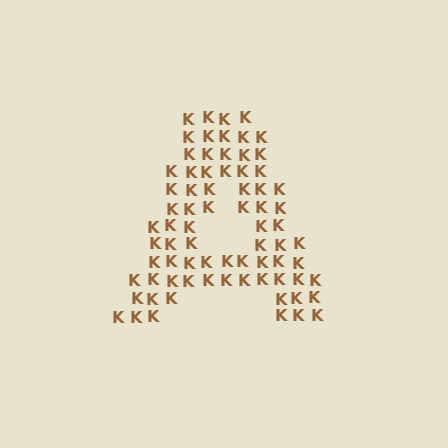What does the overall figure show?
The overall figure shows the letter A.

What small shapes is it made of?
It is made of small letter K's.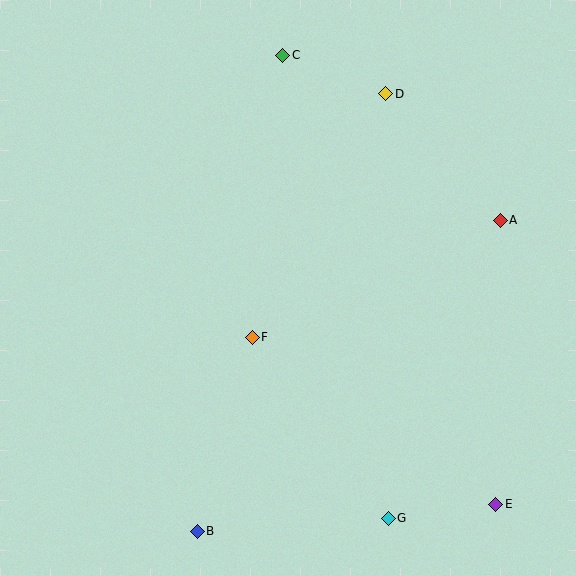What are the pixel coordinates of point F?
Point F is at (252, 337).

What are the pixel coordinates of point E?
Point E is at (496, 505).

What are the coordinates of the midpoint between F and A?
The midpoint between F and A is at (376, 279).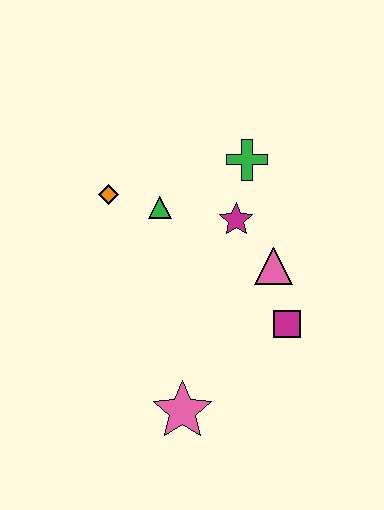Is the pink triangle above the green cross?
No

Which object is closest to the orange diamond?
The green triangle is closest to the orange diamond.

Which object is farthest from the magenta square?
The orange diamond is farthest from the magenta square.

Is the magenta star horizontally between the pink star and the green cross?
Yes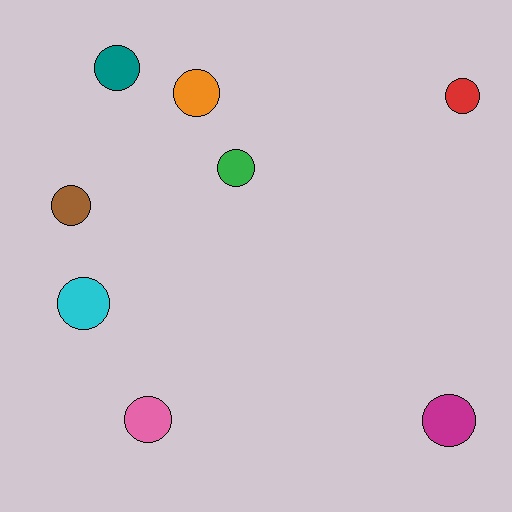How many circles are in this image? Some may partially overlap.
There are 8 circles.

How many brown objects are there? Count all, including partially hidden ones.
There is 1 brown object.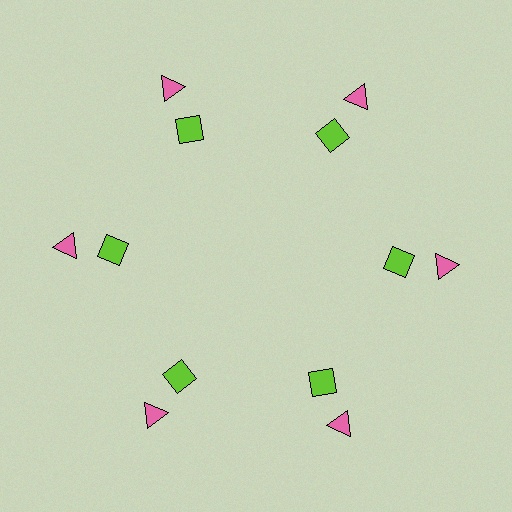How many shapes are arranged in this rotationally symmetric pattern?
There are 12 shapes, arranged in 6 groups of 2.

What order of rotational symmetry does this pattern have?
This pattern has 6-fold rotational symmetry.